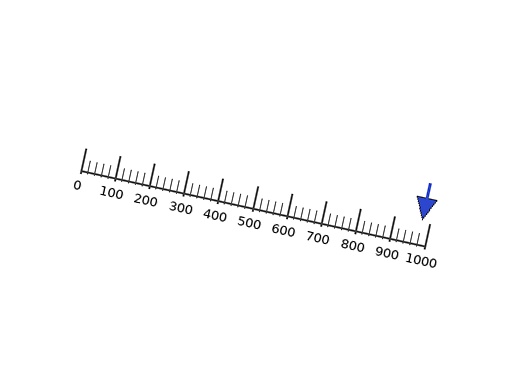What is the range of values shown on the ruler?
The ruler shows values from 0 to 1000.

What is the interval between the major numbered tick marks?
The major tick marks are spaced 100 units apart.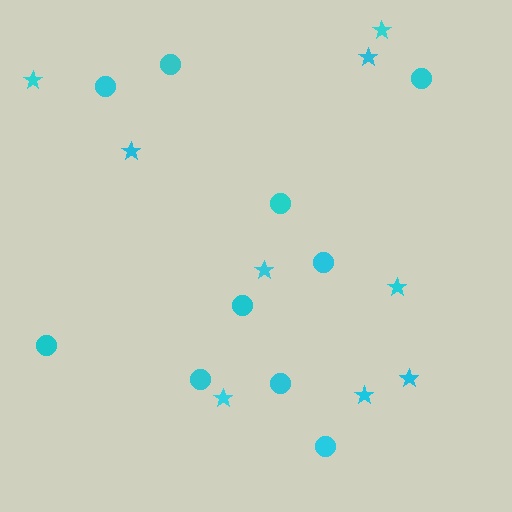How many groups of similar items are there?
There are 2 groups: one group of circles (10) and one group of stars (9).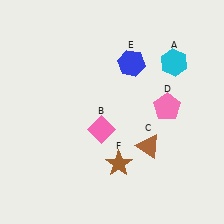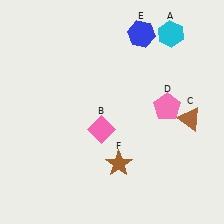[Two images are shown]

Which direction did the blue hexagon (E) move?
The blue hexagon (E) moved up.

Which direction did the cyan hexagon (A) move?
The cyan hexagon (A) moved up.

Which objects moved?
The objects that moved are: the cyan hexagon (A), the brown triangle (C), the blue hexagon (E).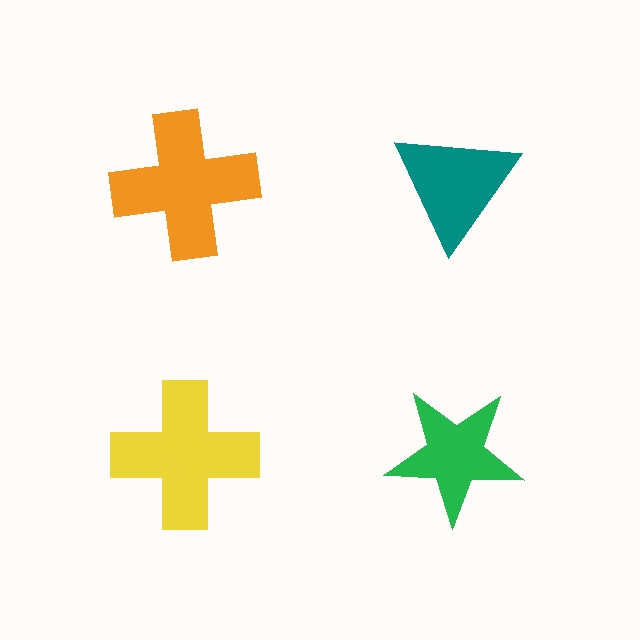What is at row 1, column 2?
A teal triangle.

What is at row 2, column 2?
A green star.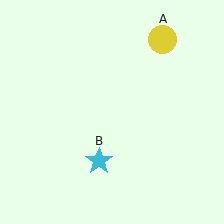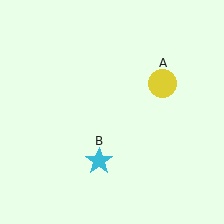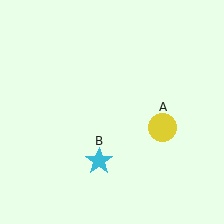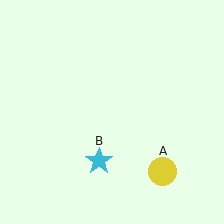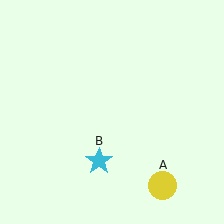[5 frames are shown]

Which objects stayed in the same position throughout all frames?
Cyan star (object B) remained stationary.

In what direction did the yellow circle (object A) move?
The yellow circle (object A) moved down.